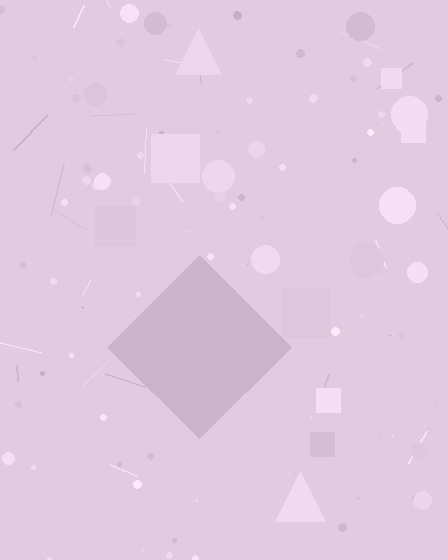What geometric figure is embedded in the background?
A diamond is embedded in the background.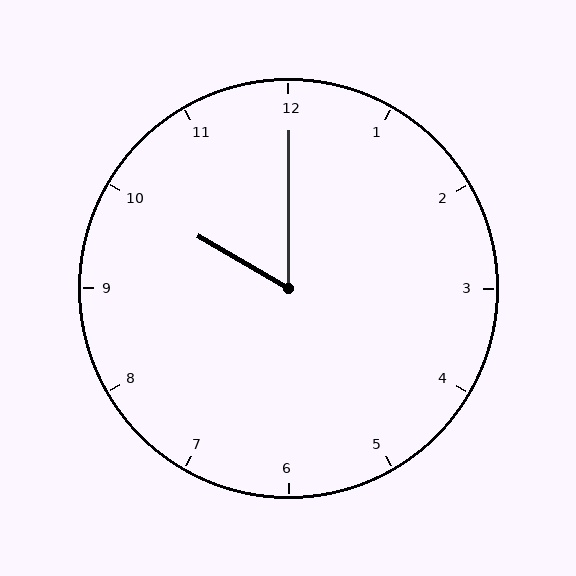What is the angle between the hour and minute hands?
Approximately 60 degrees.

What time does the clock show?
10:00.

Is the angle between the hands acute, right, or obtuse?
It is acute.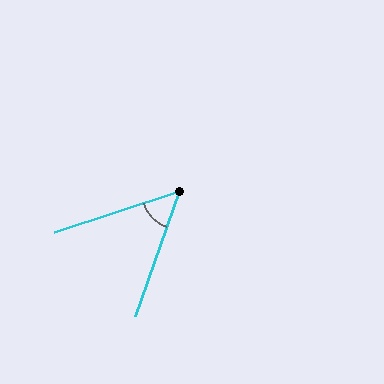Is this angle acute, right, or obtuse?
It is acute.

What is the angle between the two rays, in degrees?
Approximately 53 degrees.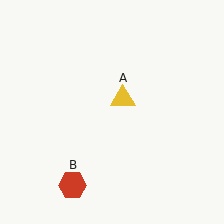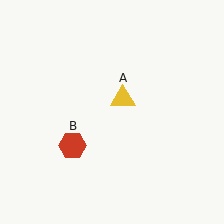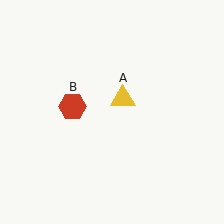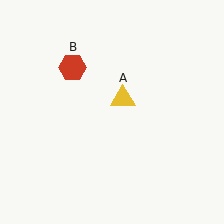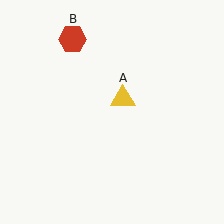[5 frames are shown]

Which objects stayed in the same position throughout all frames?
Yellow triangle (object A) remained stationary.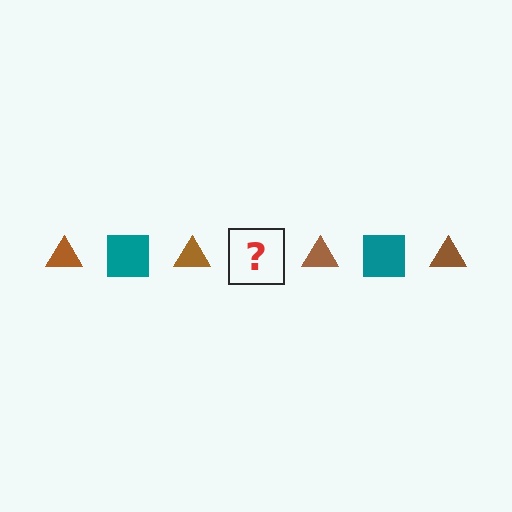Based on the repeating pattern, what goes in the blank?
The blank should be a teal square.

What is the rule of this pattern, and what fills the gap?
The rule is that the pattern alternates between brown triangle and teal square. The gap should be filled with a teal square.